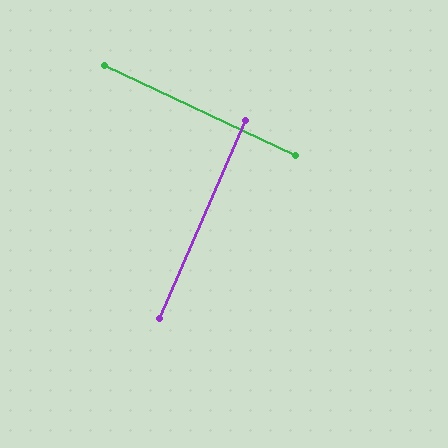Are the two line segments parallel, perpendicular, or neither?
Perpendicular — they meet at approximately 89°.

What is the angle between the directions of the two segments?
Approximately 89 degrees.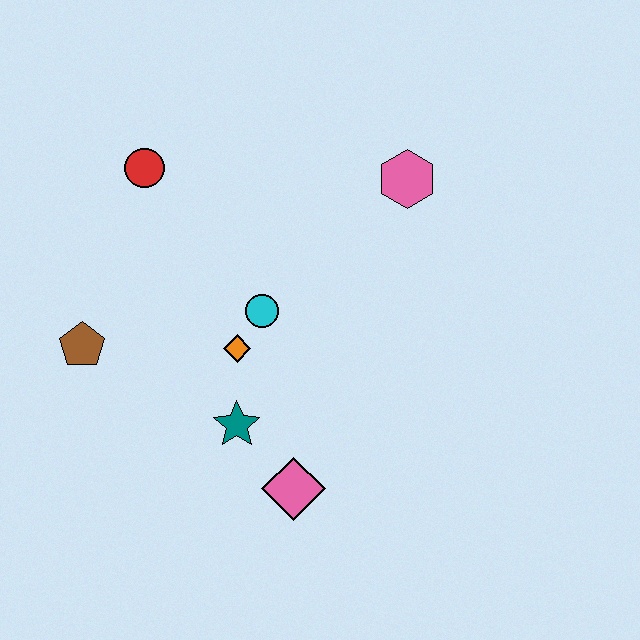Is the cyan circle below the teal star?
No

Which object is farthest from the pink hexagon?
The brown pentagon is farthest from the pink hexagon.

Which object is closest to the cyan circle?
The orange diamond is closest to the cyan circle.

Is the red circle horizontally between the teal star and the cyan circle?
No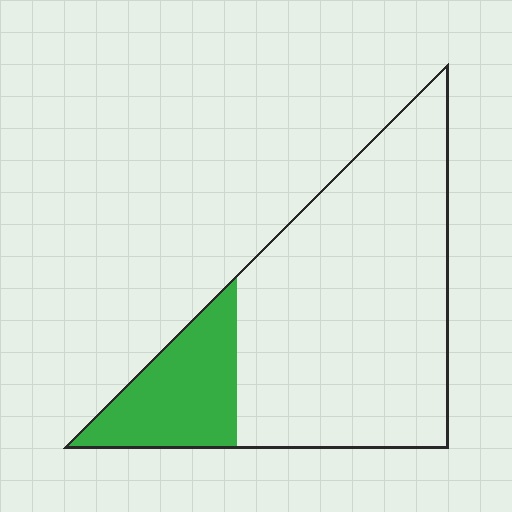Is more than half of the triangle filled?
No.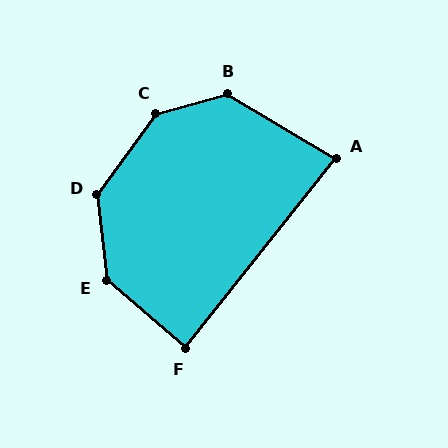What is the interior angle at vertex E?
Approximately 137 degrees (obtuse).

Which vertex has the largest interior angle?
C, at approximately 141 degrees.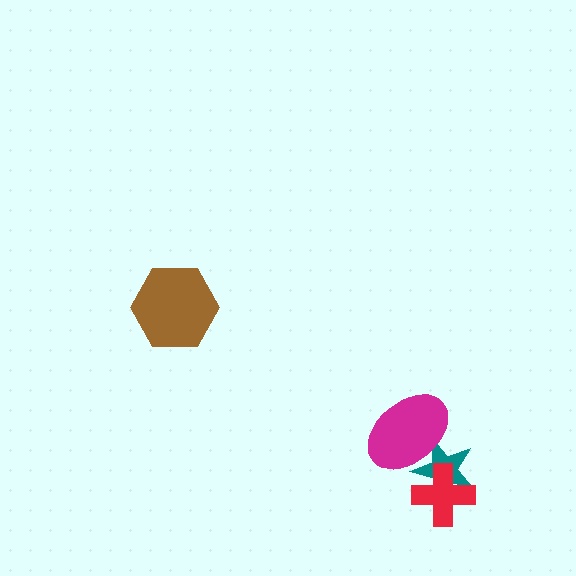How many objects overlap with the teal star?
2 objects overlap with the teal star.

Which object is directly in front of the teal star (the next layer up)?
The red cross is directly in front of the teal star.